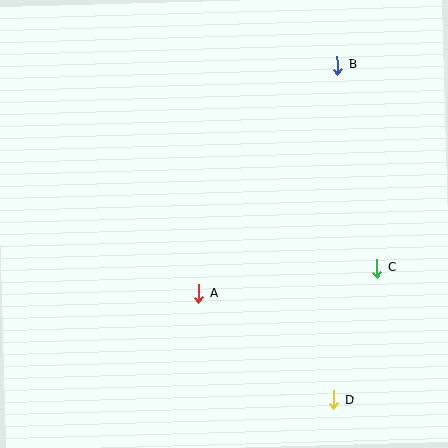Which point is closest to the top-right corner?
Point B is closest to the top-right corner.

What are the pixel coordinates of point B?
Point B is at (338, 65).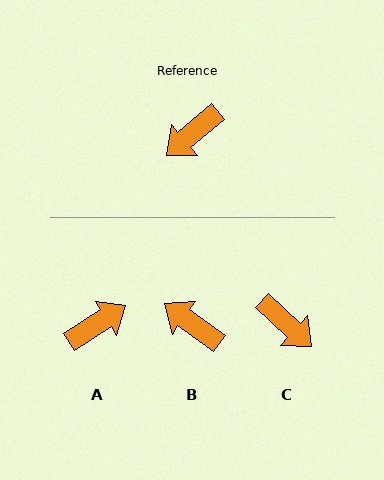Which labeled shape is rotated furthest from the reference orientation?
A, about 172 degrees away.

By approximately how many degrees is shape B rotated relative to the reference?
Approximately 76 degrees clockwise.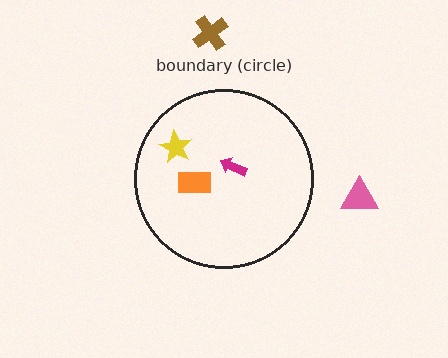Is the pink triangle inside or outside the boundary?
Outside.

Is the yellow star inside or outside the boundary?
Inside.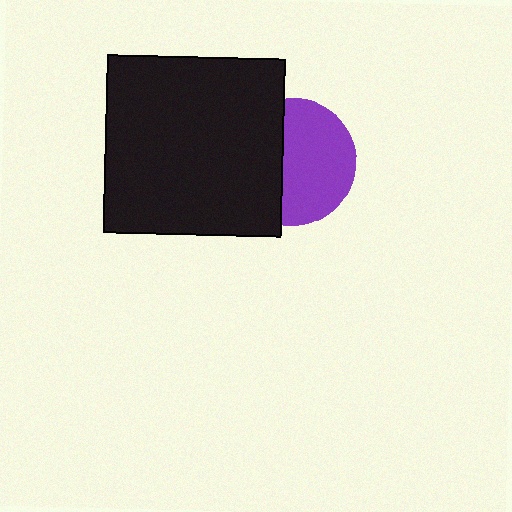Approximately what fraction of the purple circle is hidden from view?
Roughly 42% of the purple circle is hidden behind the black square.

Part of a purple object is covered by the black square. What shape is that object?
It is a circle.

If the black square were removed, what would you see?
You would see the complete purple circle.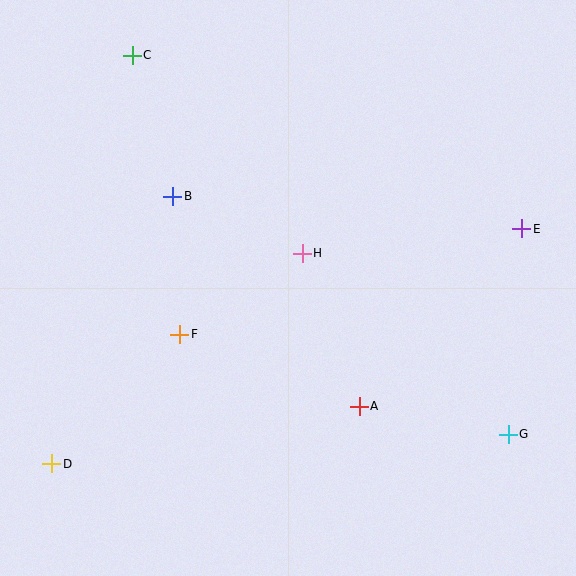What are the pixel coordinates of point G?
Point G is at (508, 434).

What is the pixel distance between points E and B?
The distance between E and B is 350 pixels.